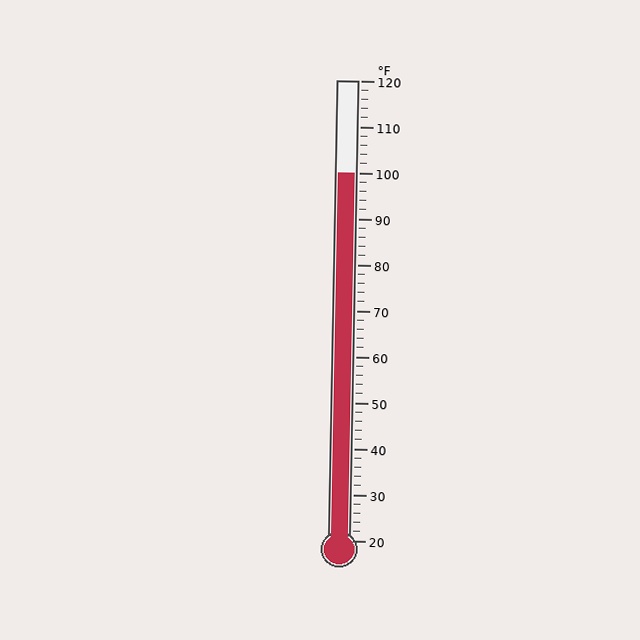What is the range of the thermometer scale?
The thermometer scale ranges from 20°F to 120°F.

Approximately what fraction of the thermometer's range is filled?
The thermometer is filled to approximately 80% of its range.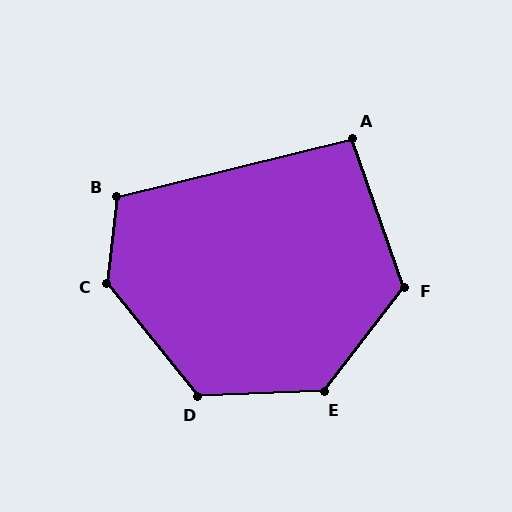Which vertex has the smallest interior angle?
A, at approximately 95 degrees.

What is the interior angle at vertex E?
Approximately 130 degrees (obtuse).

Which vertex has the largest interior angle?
C, at approximately 135 degrees.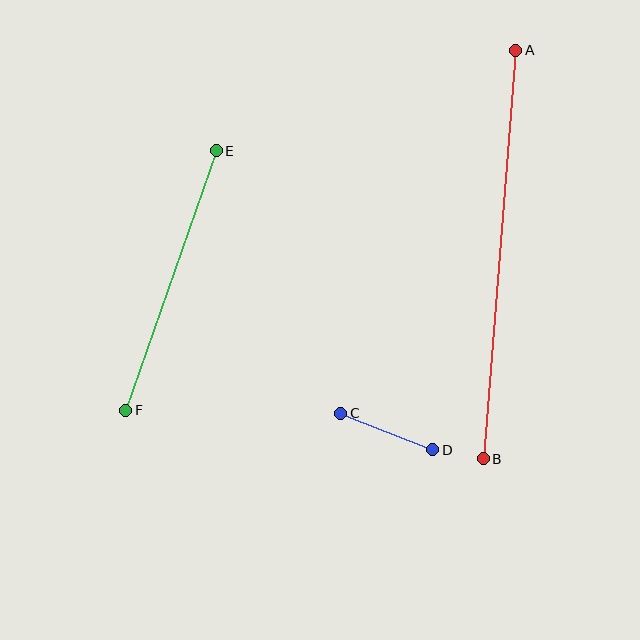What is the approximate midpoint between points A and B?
The midpoint is at approximately (499, 254) pixels.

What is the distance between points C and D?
The distance is approximately 99 pixels.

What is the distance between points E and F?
The distance is approximately 275 pixels.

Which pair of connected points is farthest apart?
Points A and B are farthest apart.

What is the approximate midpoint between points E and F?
The midpoint is at approximately (171, 281) pixels.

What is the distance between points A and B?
The distance is approximately 410 pixels.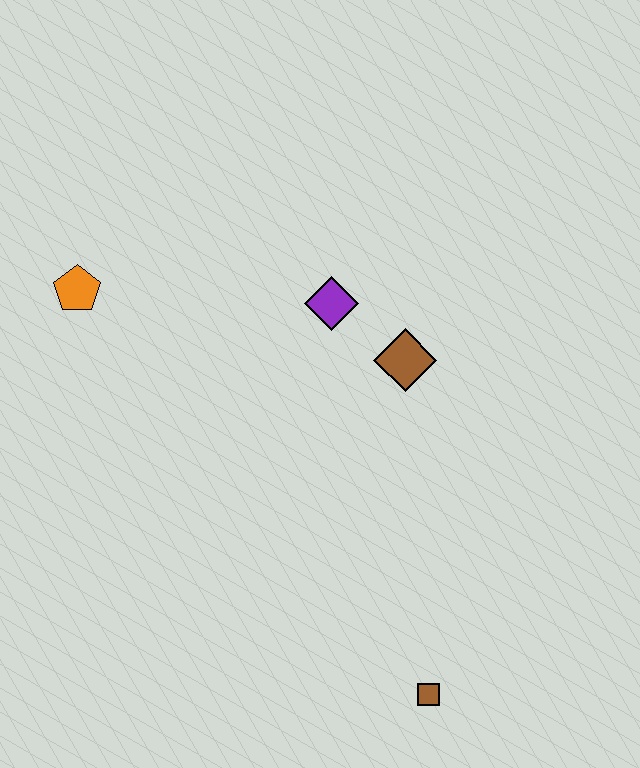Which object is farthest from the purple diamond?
The brown square is farthest from the purple diamond.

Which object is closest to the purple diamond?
The brown diamond is closest to the purple diamond.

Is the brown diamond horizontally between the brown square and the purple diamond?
Yes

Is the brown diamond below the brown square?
No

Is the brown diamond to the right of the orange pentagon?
Yes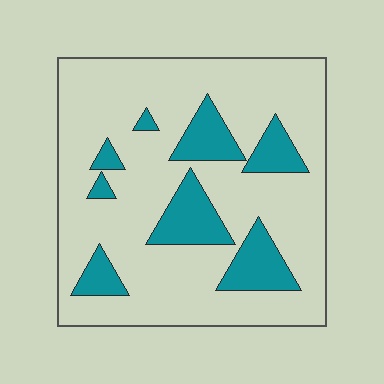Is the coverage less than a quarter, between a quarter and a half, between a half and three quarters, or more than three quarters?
Less than a quarter.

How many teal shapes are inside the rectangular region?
8.